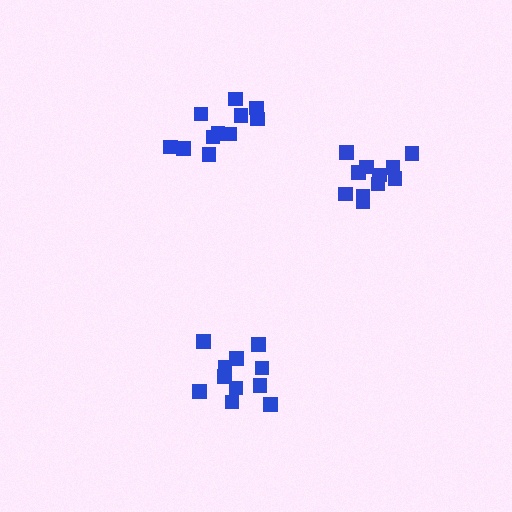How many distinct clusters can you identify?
There are 3 distinct clusters.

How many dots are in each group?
Group 1: 11 dots, Group 2: 11 dots, Group 3: 11 dots (33 total).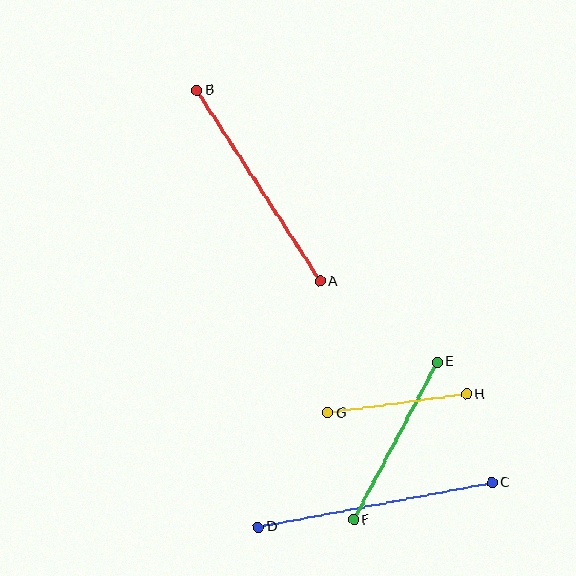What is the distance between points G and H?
The distance is approximately 140 pixels.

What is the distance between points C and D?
The distance is approximately 238 pixels.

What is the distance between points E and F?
The distance is approximately 178 pixels.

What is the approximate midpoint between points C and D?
The midpoint is at approximately (375, 505) pixels.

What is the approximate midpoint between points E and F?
The midpoint is at approximately (395, 441) pixels.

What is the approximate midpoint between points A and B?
The midpoint is at approximately (259, 186) pixels.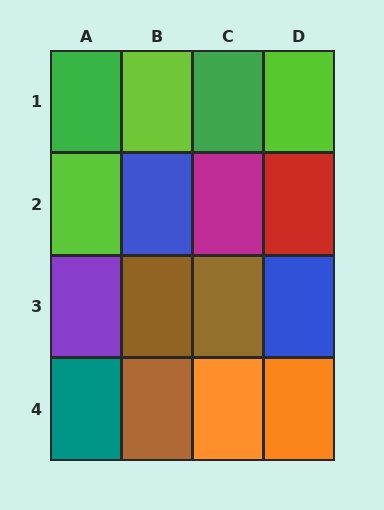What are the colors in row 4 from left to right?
Teal, brown, orange, orange.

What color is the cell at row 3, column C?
Brown.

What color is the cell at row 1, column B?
Lime.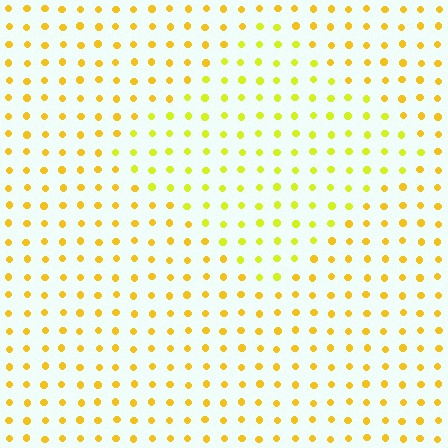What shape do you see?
I see a diamond.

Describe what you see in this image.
The image is filled with small yellow elements in a uniform arrangement. A diamond-shaped region is visible where the elements are tinted to a slightly different hue, forming a subtle color boundary.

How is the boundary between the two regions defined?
The boundary is defined purely by a slight shift in hue (about 23 degrees). Spacing, size, and orientation are identical on both sides.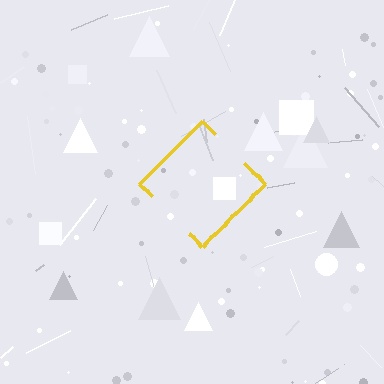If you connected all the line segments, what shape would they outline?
They would outline a diamond.